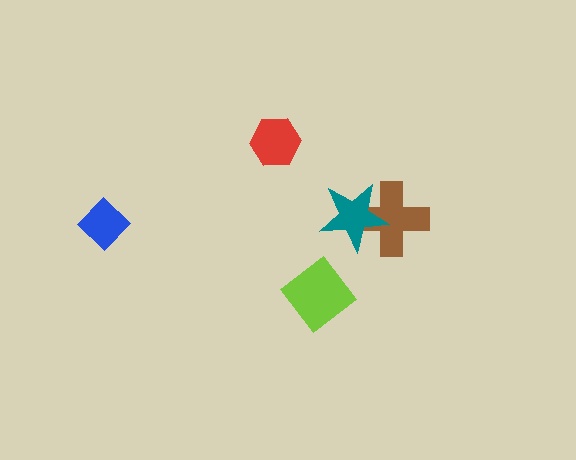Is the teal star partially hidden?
No, no other shape covers it.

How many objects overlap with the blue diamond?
0 objects overlap with the blue diamond.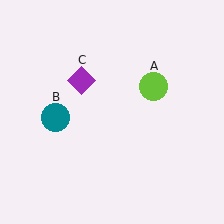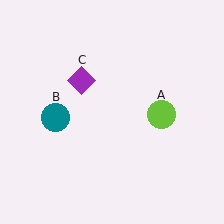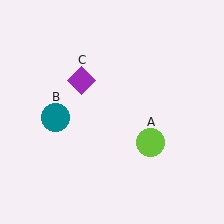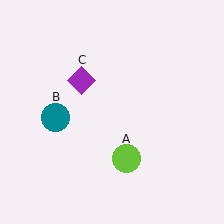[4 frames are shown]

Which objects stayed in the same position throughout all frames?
Teal circle (object B) and purple diamond (object C) remained stationary.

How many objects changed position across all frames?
1 object changed position: lime circle (object A).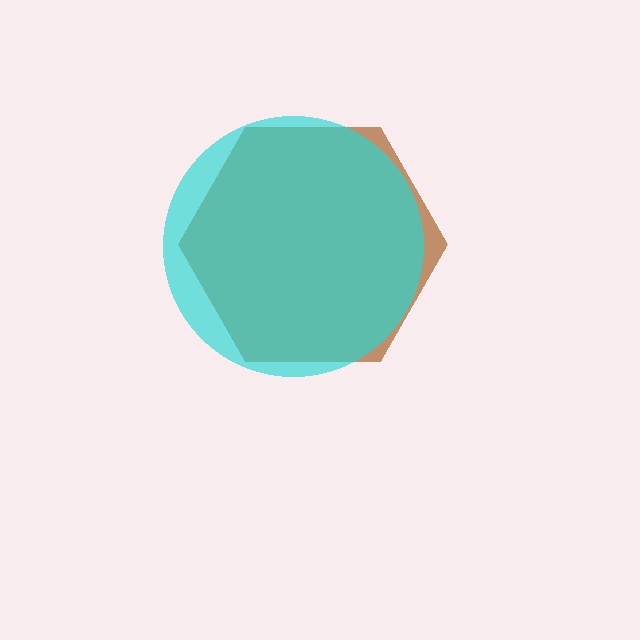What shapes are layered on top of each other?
The layered shapes are: a brown hexagon, a cyan circle.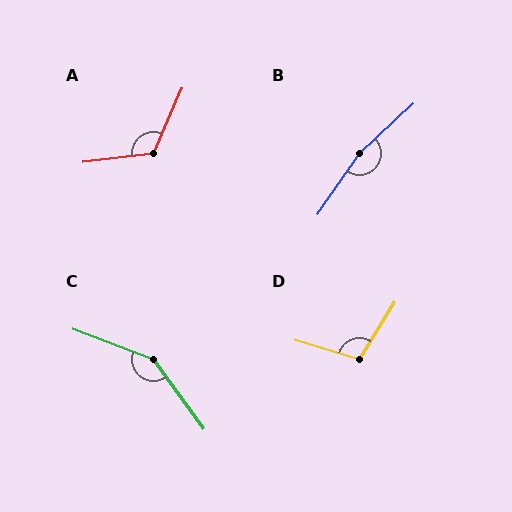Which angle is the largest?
B, at approximately 168 degrees.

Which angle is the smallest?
D, at approximately 104 degrees.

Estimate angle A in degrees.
Approximately 120 degrees.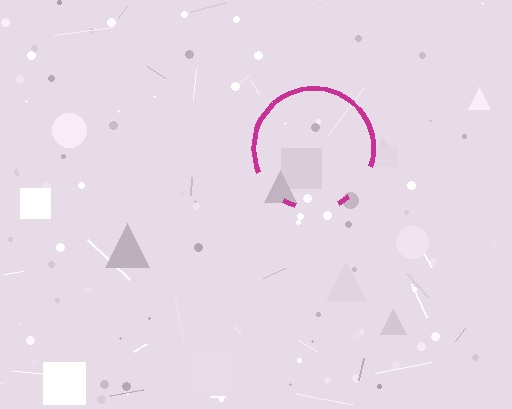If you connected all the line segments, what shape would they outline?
They would outline a circle.